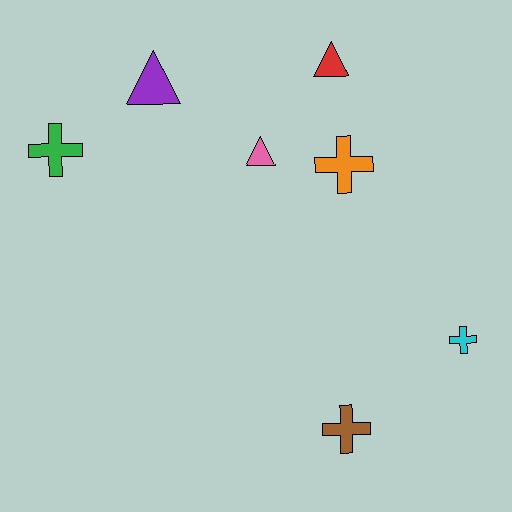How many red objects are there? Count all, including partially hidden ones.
There is 1 red object.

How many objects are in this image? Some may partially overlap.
There are 7 objects.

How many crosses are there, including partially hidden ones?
There are 4 crosses.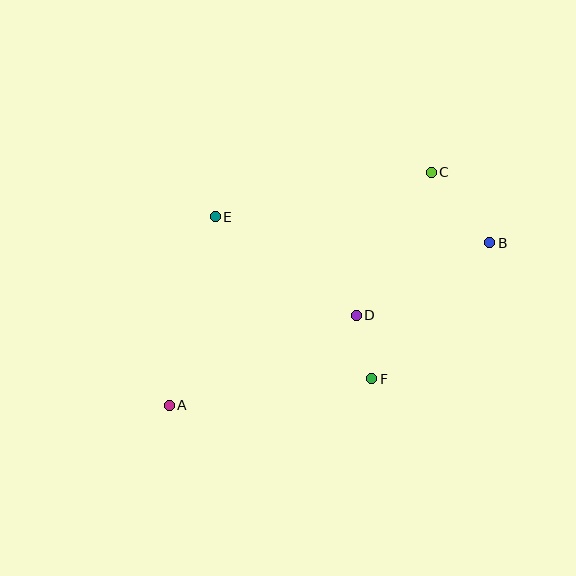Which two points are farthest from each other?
Points A and B are farthest from each other.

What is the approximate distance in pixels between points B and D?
The distance between B and D is approximately 152 pixels.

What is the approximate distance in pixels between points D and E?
The distance between D and E is approximately 172 pixels.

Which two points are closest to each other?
Points D and F are closest to each other.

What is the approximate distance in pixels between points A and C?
The distance between A and C is approximately 350 pixels.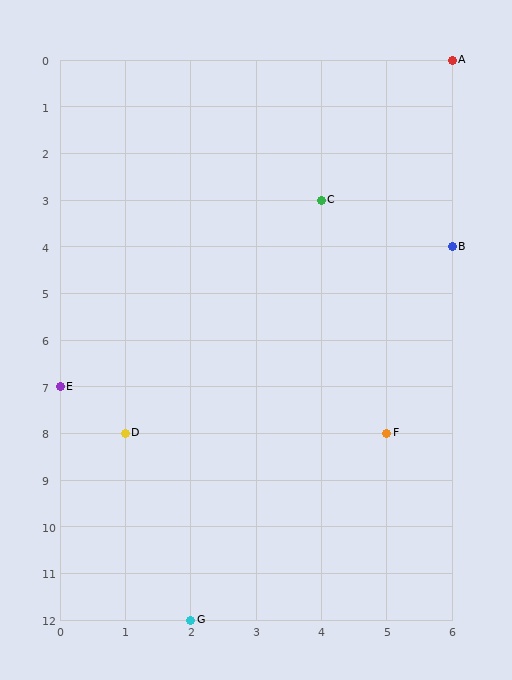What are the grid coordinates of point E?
Point E is at grid coordinates (0, 7).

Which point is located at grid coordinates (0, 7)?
Point E is at (0, 7).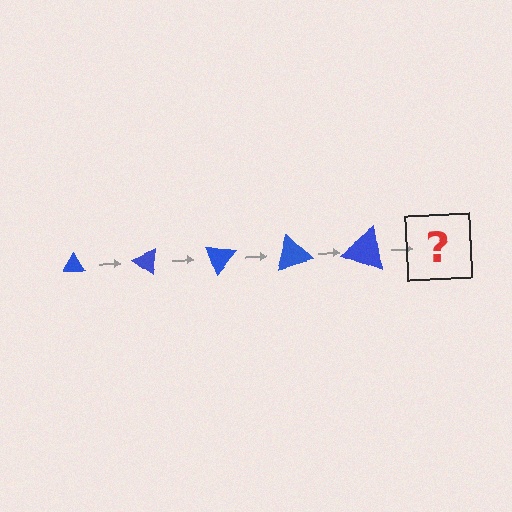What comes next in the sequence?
The next element should be a triangle, larger than the previous one and rotated 175 degrees from the start.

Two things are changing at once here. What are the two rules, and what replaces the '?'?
The two rules are that the triangle grows larger each step and it rotates 35 degrees each step. The '?' should be a triangle, larger than the previous one and rotated 175 degrees from the start.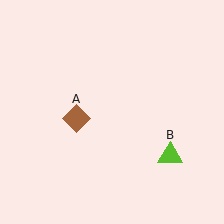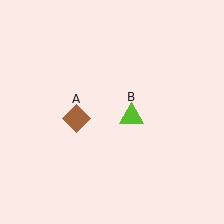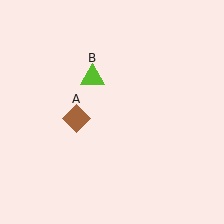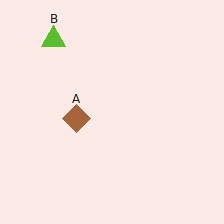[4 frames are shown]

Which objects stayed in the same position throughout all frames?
Brown diamond (object A) remained stationary.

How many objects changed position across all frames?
1 object changed position: lime triangle (object B).